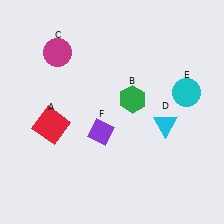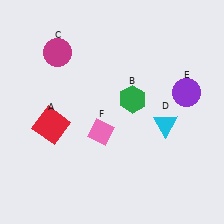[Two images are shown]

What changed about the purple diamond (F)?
In Image 1, F is purple. In Image 2, it changed to pink.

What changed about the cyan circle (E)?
In Image 1, E is cyan. In Image 2, it changed to purple.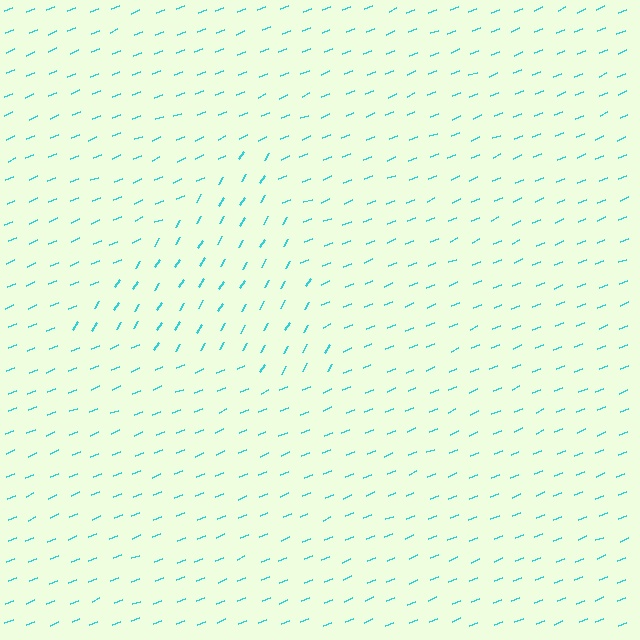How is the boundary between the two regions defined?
The boundary is defined purely by a change in line orientation (approximately 37 degrees difference). All lines are the same color and thickness.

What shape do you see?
I see a triangle.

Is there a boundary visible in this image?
Yes, there is a texture boundary formed by a change in line orientation.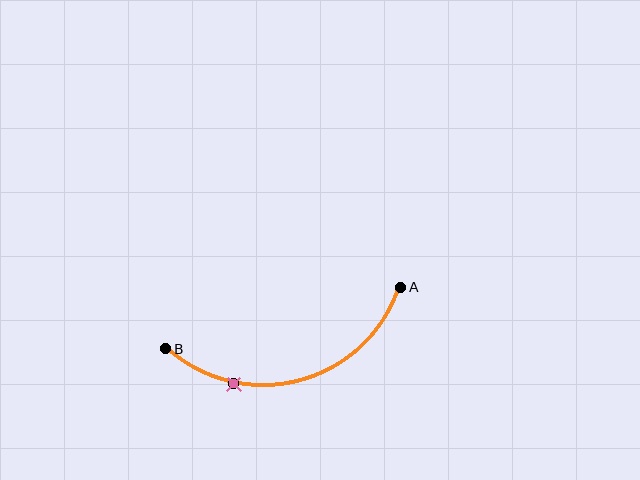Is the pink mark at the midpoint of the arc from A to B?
No. The pink mark lies on the arc but is closer to endpoint B. The arc midpoint would be at the point on the curve equidistant along the arc from both A and B.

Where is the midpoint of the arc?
The arc midpoint is the point on the curve farthest from the straight line joining A and B. It sits below that line.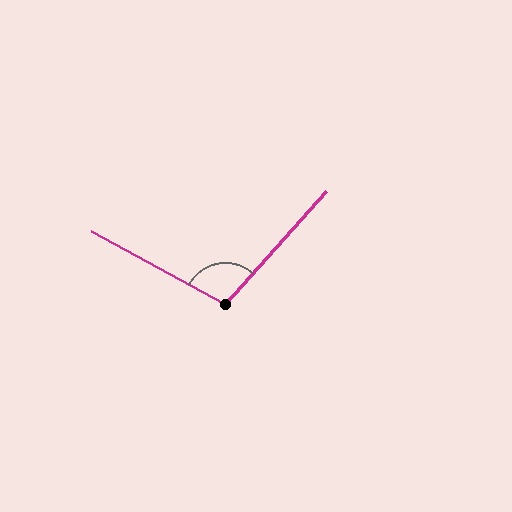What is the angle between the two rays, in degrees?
Approximately 103 degrees.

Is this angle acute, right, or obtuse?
It is obtuse.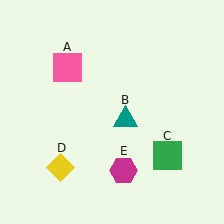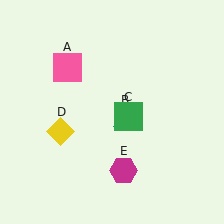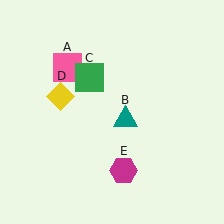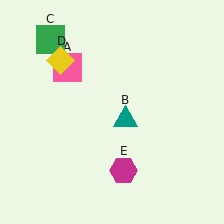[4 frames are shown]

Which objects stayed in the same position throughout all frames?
Pink square (object A) and teal triangle (object B) and magenta hexagon (object E) remained stationary.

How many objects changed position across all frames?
2 objects changed position: green square (object C), yellow diamond (object D).